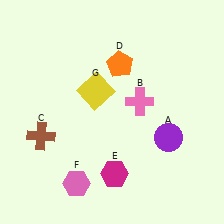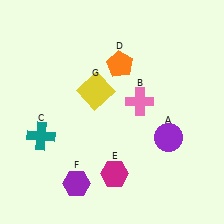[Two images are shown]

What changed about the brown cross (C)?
In Image 1, C is brown. In Image 2, it changed to teal.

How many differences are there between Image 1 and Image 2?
There are 2 differences between the two images.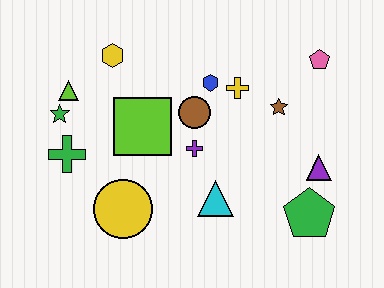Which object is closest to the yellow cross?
The blue hexagon is closest to the yellow cross.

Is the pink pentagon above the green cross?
Yes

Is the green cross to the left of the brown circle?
Yes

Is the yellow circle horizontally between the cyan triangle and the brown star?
No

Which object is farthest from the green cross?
The pink pentagon is farthest from the green cross.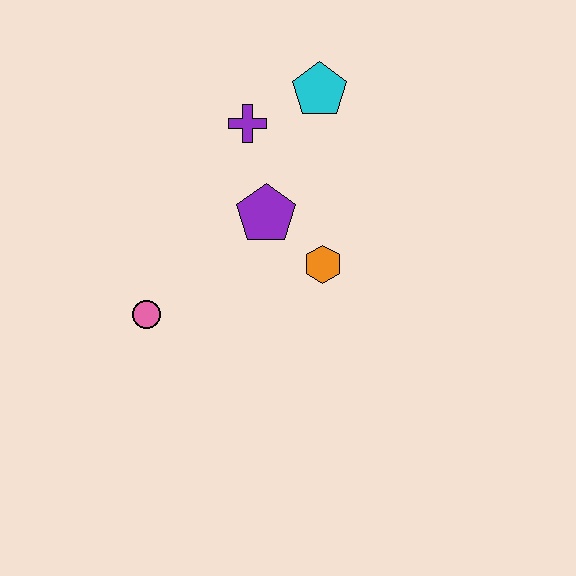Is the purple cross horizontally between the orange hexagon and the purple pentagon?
No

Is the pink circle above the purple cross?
No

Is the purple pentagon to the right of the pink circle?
Yes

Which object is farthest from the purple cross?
The pink circle is farthest from the purple cross.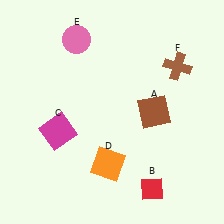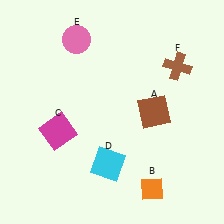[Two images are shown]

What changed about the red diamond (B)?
In Image 1, B is red. In Image 2, it changed to orange.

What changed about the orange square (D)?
In Image 1, D is orange. In Image 2, it changed to cyan.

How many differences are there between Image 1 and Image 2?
There are 2 differences between the two images.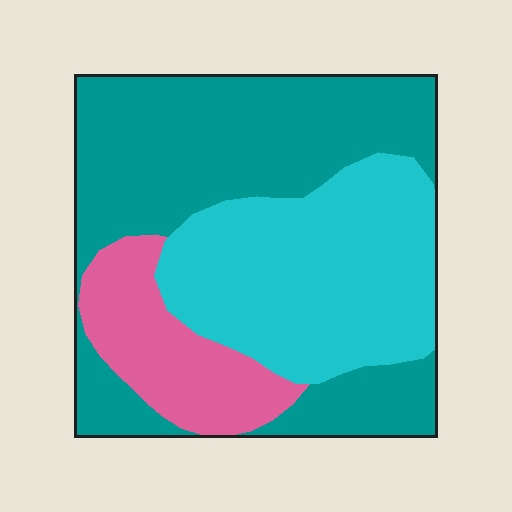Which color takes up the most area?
Teal, at roughly 50%.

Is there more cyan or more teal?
Teal.